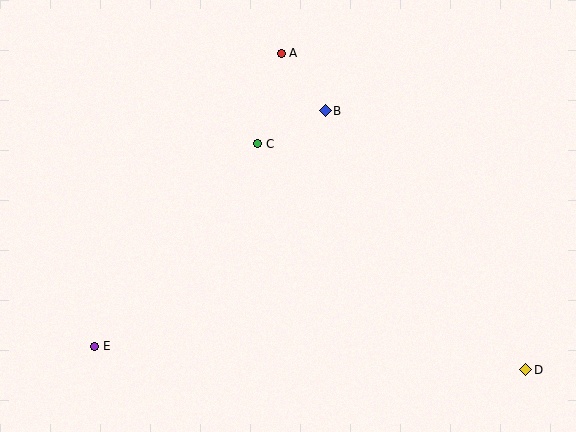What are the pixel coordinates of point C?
Point C is at (258, 144).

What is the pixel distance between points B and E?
The distance between B and E is 330 pixels.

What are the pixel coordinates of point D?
Point D is at (526, 370).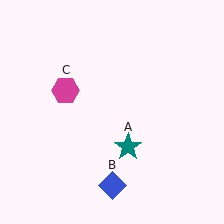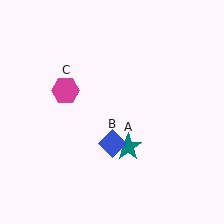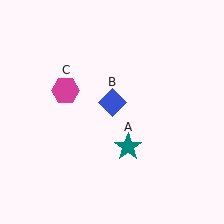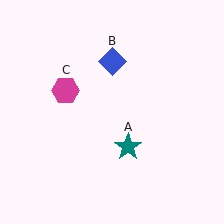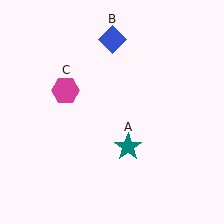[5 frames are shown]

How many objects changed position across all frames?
1 object changed position: blue diamond (object B).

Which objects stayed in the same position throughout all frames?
Teal star (object A) and magenta hexagon (object C) remained stationary.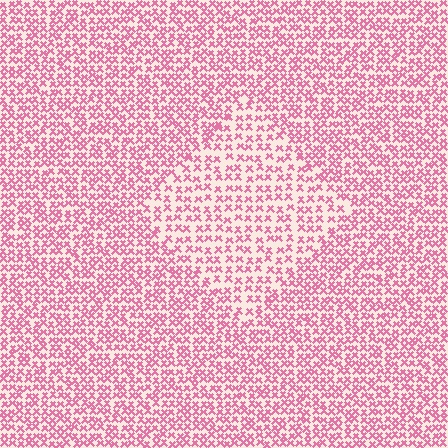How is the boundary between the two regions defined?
The boundary is defined by a change in element density (approximately 1.6x ratio). All elements are the same color, size, and shape.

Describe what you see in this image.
The image contains small pink elements arranged at two different densities. A diamond-shaped region is visible where the elements are less densely packed than the surrounding area.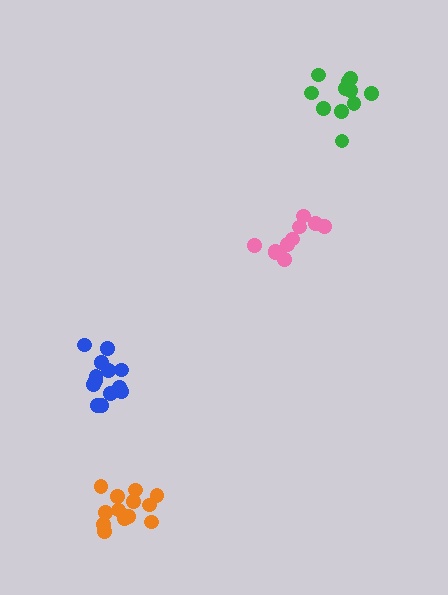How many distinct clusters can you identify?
There are 4 distinct clusters.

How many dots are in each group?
Group 1: 11 dots, Group 2: 13 dots, Group 3: 11 dots, Group 4: 13 dots (48 total).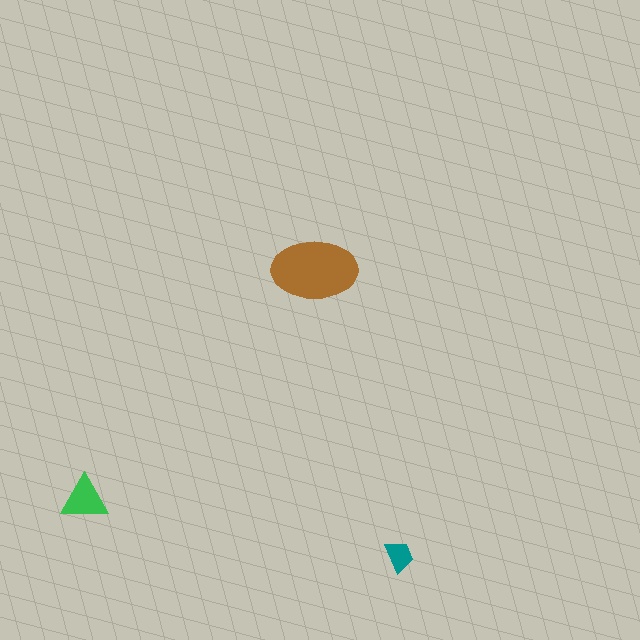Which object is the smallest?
The teal trapezoid.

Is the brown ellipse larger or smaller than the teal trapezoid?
Larger.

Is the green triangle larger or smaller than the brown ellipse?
Smaller.